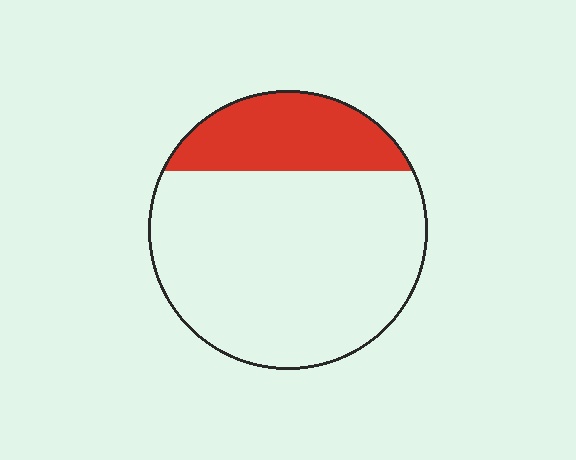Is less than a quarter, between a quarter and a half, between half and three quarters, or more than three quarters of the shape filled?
Less than a quarter.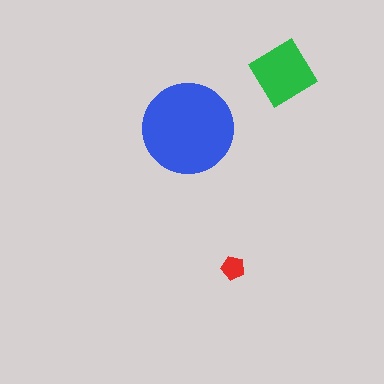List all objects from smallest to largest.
The red pentagon, the green diamond, the blue circle.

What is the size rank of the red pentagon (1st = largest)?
3rd.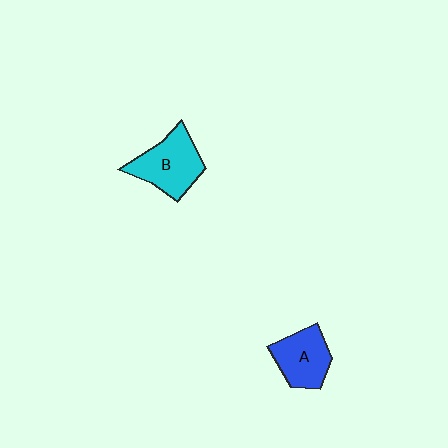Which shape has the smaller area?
Shape A (blue).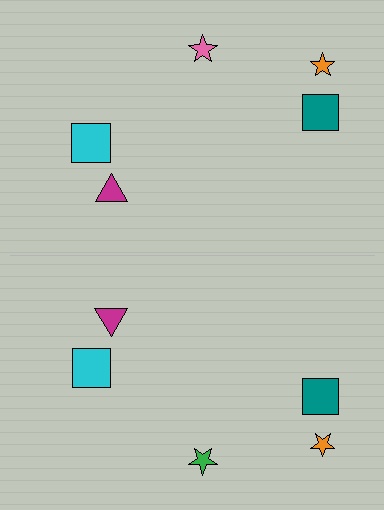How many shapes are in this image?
There are 10 shapes in this image.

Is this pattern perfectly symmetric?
No, the pattern is not perfectly symmetric. The green star on the bottom side breaks the symmetry — its mirror counterpart is pink.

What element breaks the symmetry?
The green star on the bottom side breaks the symmetry — its mirror counterpart is pink.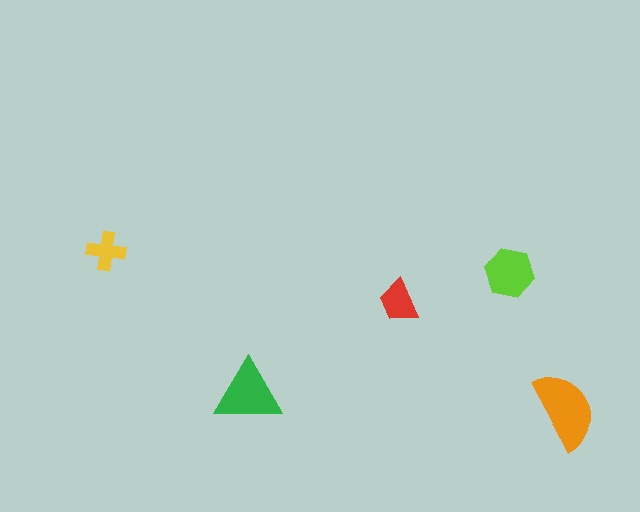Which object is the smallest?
The yellow cross.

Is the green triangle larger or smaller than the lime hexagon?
Larger.